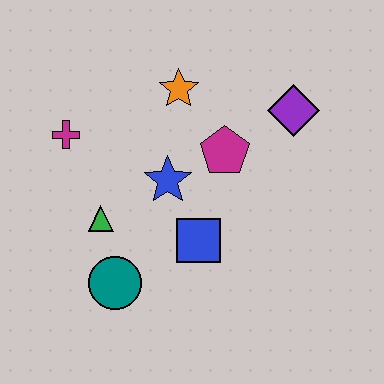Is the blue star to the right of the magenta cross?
Yes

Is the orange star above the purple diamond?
Yes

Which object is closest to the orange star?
The magenta pentagon is closest to the orange star.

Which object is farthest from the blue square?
The magenta cross is farthest from the blue square.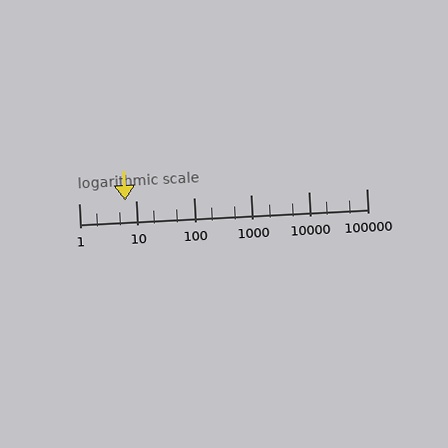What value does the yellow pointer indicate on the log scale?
The pointer indicates approximately 6.3.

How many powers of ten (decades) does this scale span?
The scale spans 5 decades, from 1 to 100000.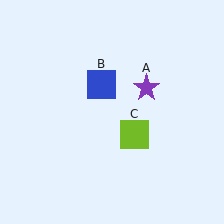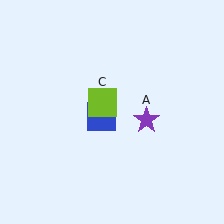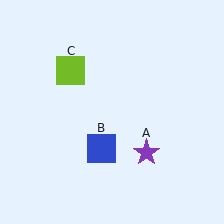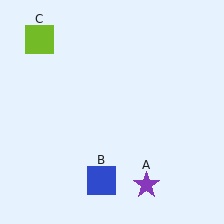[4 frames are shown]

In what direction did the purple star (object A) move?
The purple star (object A) moved down.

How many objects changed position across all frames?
3 objects changed position: purple star (object A), blue square (object B), lime square (object C).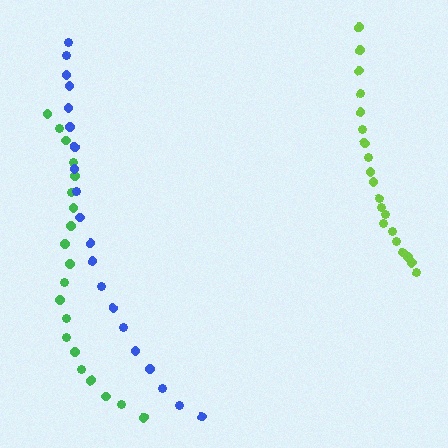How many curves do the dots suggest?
There are 3 distinct paths.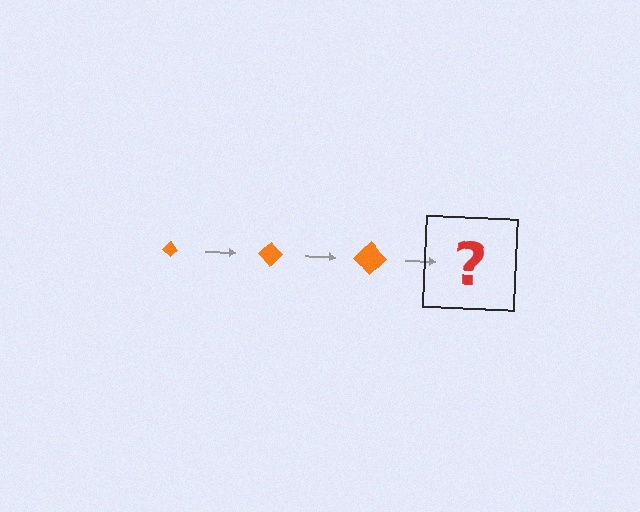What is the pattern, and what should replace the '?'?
The pattern is that the diamond gets progressively larger each step. The '?' should be an orange diamond, larger than the previous one.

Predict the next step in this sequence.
The next step is an orange diamond, larger than the previous one.